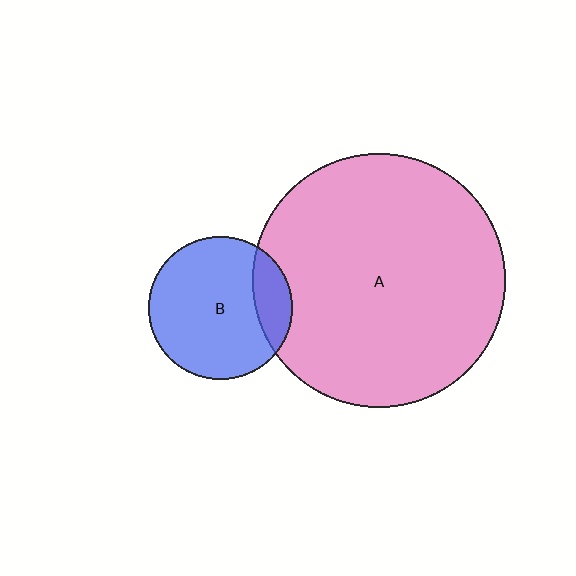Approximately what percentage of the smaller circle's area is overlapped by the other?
Approximately 15%.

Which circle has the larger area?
Circle A (pink).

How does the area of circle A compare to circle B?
Approximately 3.1 times.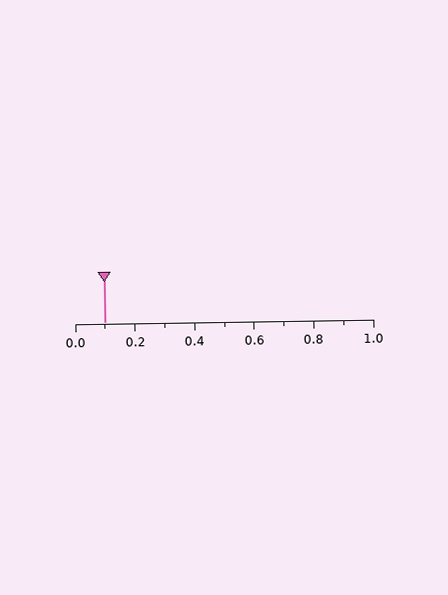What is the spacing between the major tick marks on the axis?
The major ticks are spaced 0.2 apart.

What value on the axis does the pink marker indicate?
The marker indicates approximately 0.1.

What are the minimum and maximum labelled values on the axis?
The axis runs from 0.0 to 1.0.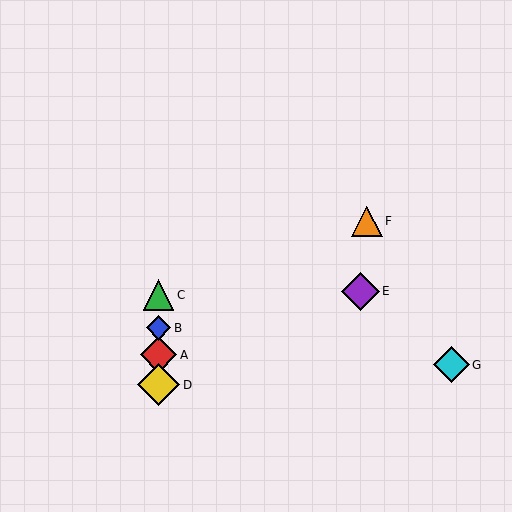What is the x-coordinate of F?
Object F is at x≈367.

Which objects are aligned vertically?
Objects A, B, C, D are aligned vertically.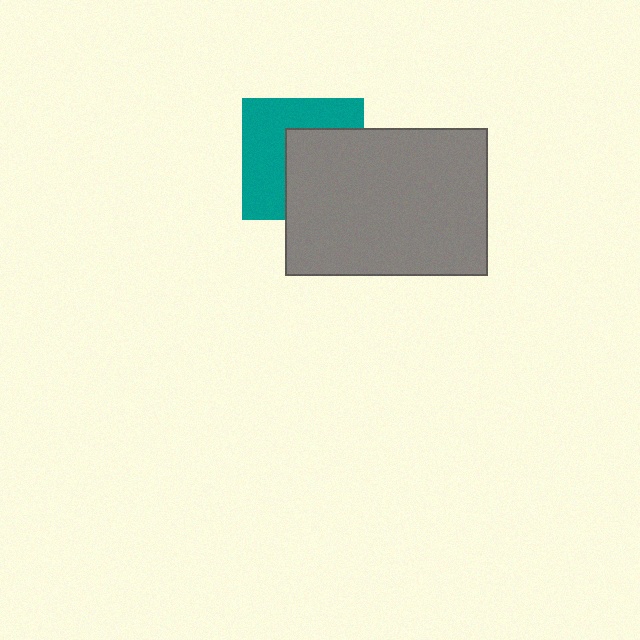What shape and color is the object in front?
The object in front is a gray rectangle.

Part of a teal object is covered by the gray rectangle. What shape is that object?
It is a square.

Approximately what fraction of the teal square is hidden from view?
Roughly 48% of the teal square is hidden behind the gray rectangle.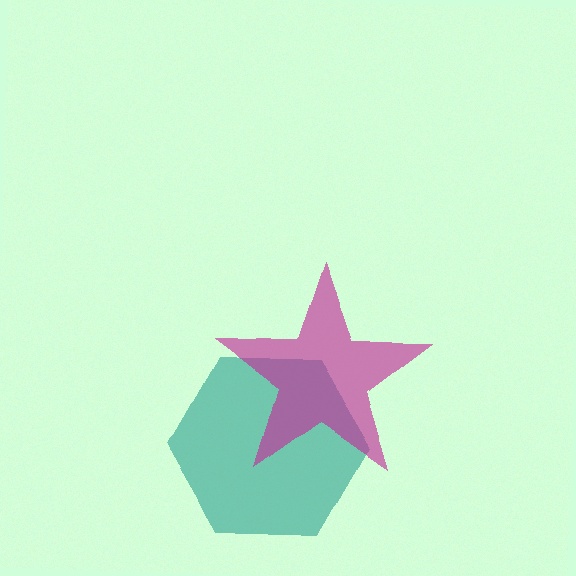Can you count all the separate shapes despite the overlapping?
Yes, there are 2 separate shapes.